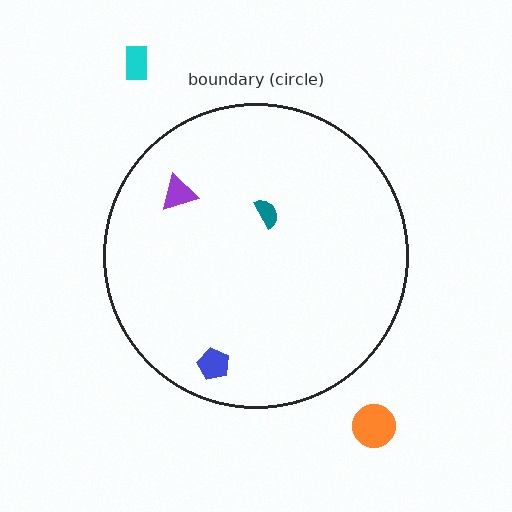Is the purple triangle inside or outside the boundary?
Inside.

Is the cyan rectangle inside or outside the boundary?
Outside.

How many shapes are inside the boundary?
3 inside, 2 outside.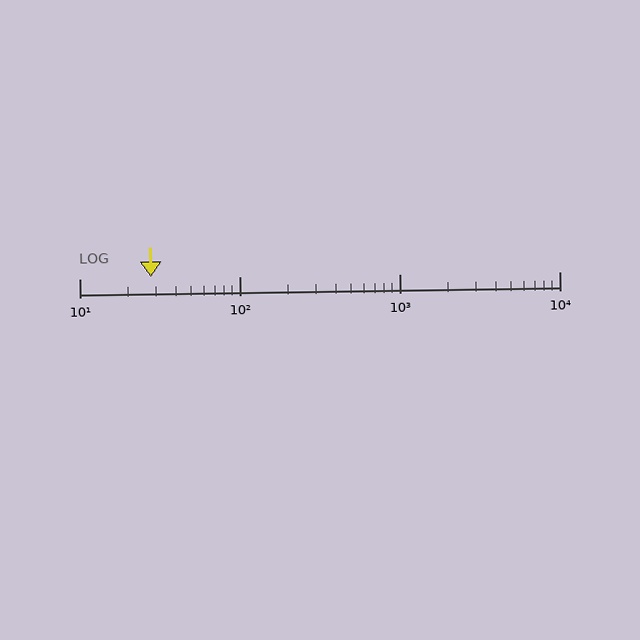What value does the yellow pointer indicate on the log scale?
The pointer indicates approximately 28.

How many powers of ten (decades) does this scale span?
The scale spans 3 decades, from 10 to 10000.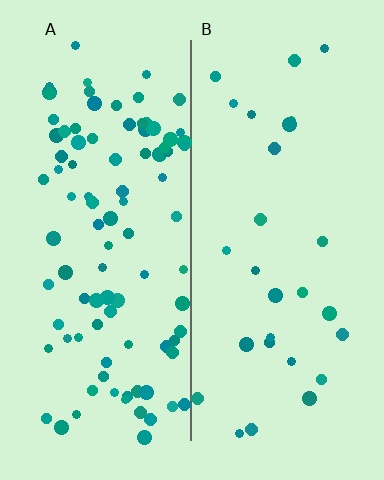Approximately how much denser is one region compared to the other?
Approximately 3.4× — region A over region B.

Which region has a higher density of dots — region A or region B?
A (the left).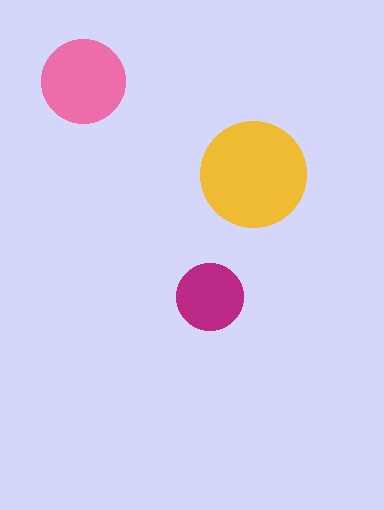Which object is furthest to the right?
The yellow circle is rightmost.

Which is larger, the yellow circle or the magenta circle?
The yellow one.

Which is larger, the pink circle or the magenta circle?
The pink one.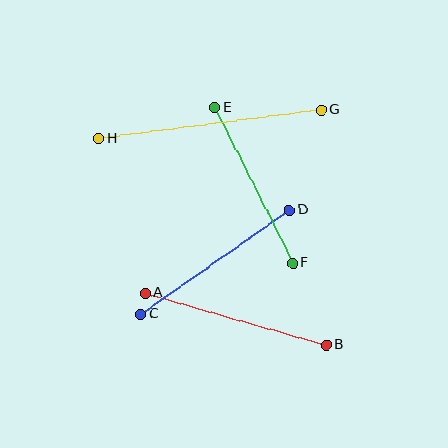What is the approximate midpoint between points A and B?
The midpoint is at approximately (236, 319) pixels.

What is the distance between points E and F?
The distance is approximately 173 pixels.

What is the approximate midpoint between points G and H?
The midpoint is at approximately (210, 124) pixels.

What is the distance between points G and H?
The distance is approximately 224 pixels.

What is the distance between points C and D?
The distance is approximately 181 pixels.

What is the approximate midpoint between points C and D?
The midpoint is at approximately (215, 262) pixels.